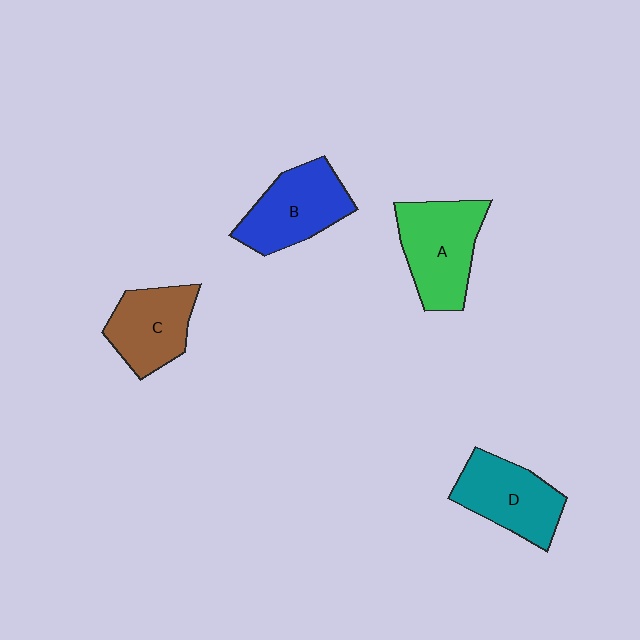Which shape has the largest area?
Shape A (green).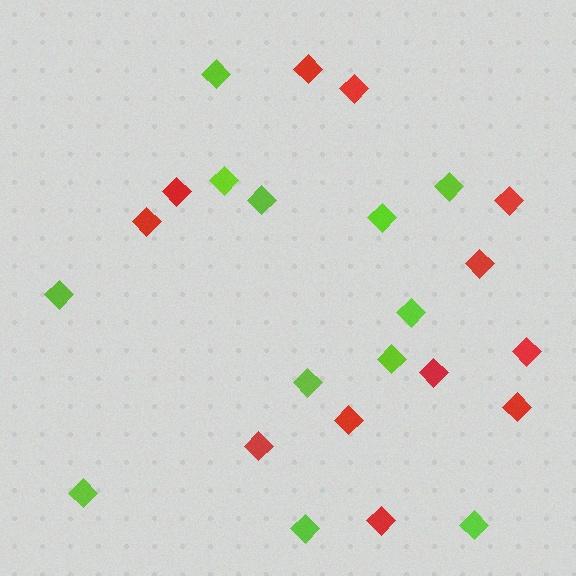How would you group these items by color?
There are 2 groups: one group of lime diamonds (12) and one group of red diamonds (12).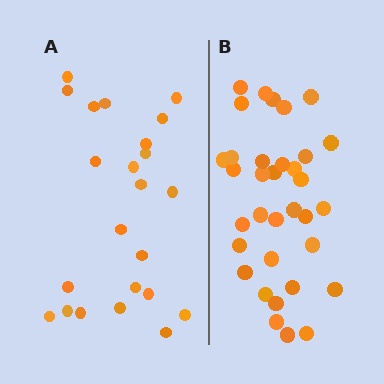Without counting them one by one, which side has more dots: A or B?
Region B (the right region) has more dots.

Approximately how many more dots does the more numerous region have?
Region B has roughly 12 or so more dots than region A.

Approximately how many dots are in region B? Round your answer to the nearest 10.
About 30 dots. (The exact count is 34, which rounds to 30.)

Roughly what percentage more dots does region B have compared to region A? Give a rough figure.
About 50% more.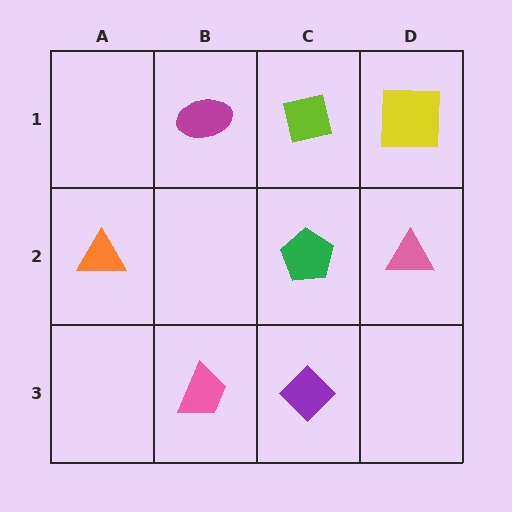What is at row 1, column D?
A yellow square.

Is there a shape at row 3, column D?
No, that cell is empty.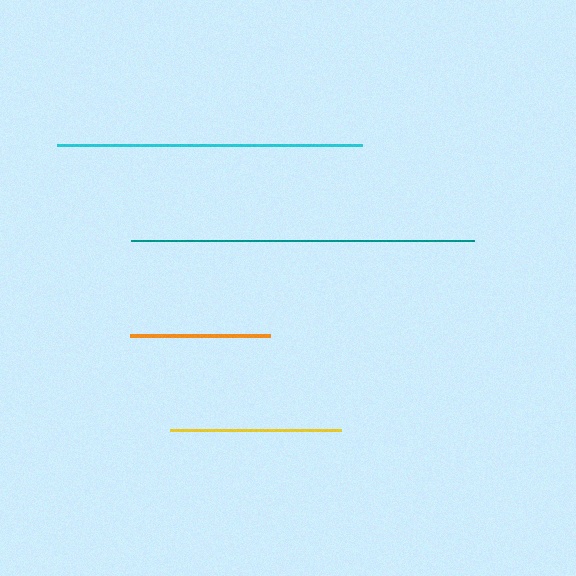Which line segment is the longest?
The teal line is the longest at approximately 343 pixels.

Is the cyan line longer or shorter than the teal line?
The teal line is longer than the cyan line.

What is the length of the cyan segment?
The cyan segment is approximately 306 pixels long.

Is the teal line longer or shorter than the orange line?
The teal line is longer than the orange line.